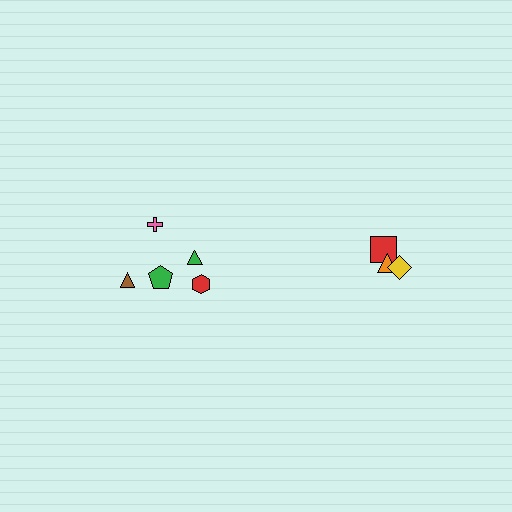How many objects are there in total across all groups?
There are 8 objects.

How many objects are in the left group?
There are 5 objects.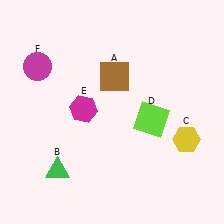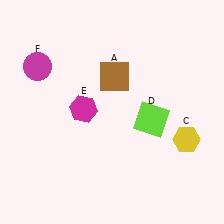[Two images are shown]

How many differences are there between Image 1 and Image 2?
There is 1 difference between the two images.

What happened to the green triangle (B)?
The green triangle (B) was removed in Image 2. It was in the bottom-left area of Image 1.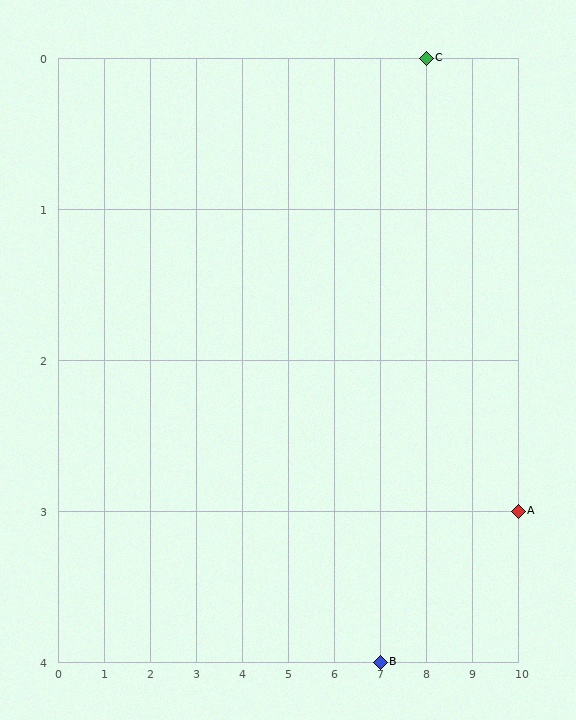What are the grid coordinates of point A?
Point A is at grid coordinates (10, 3).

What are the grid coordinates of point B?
Point B is at grid coordinates (7, 4).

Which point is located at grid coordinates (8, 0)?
Point C is at (8, 0).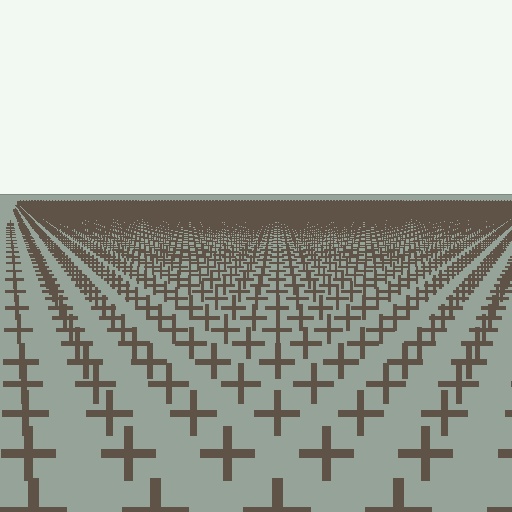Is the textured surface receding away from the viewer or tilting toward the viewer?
The surface is receding away from the viewer. Texture elements get smaller and denser toward the top.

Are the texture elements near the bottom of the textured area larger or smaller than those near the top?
Larger. Near the bottom, elements are closer to the viewer and appear at a bigger on-screen size.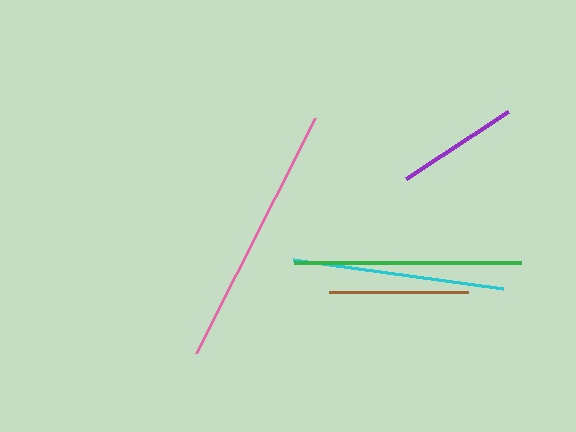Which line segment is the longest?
The pink line is the longest at approximately 263 pixels.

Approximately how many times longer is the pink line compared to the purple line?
The pink line is approximately 2.2 times the length of the purple line.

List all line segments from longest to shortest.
From longest to shortest: pink, green, cyan, brown, purple.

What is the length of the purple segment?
The purple segment is approximately 122 pixels long.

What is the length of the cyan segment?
The cyan segment is approximately 212 pixels long.